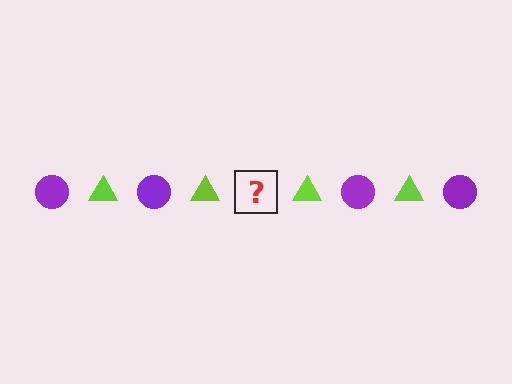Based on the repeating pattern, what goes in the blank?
The blank should be a purple circle.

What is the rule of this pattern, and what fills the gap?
The rule is that the pattern alternates between purple circle and lime triangle. The gap should be filled with a purple circle.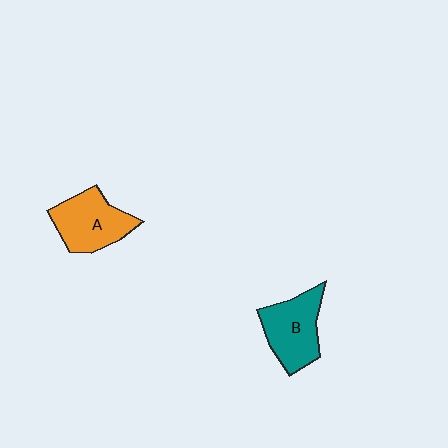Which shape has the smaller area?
Shape B (teal).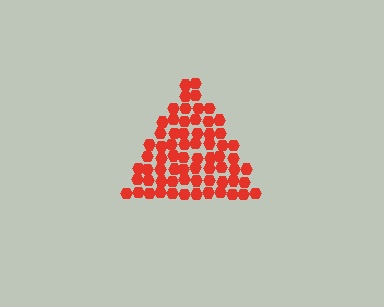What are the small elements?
The small elements are hexagons.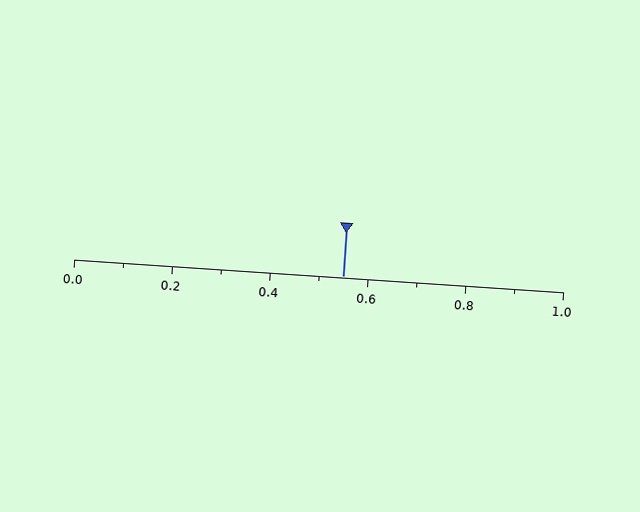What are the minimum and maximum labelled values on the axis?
The axis runs from 0.0 to 1.0.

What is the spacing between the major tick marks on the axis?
The major ticks are spaced 0.2 apart.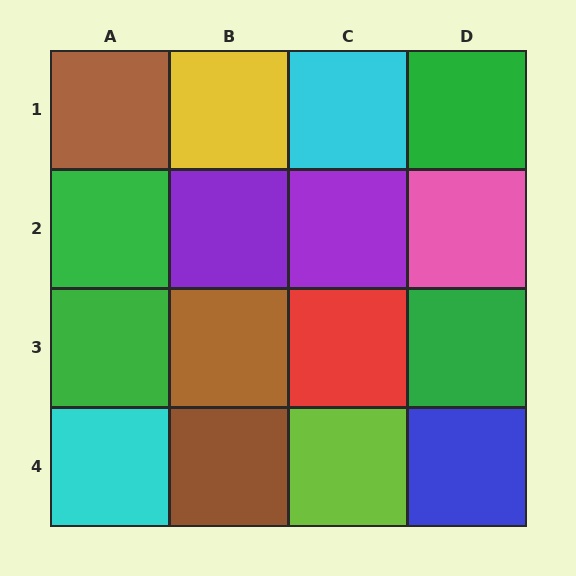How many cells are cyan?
2 cells are cyan.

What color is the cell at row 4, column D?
Blue.